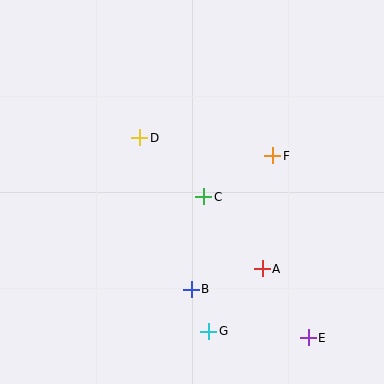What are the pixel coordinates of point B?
Point B is at (191, 289).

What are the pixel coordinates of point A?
Point A is at (262, 269).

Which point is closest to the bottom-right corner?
Point E is closest to the bottom-right corner.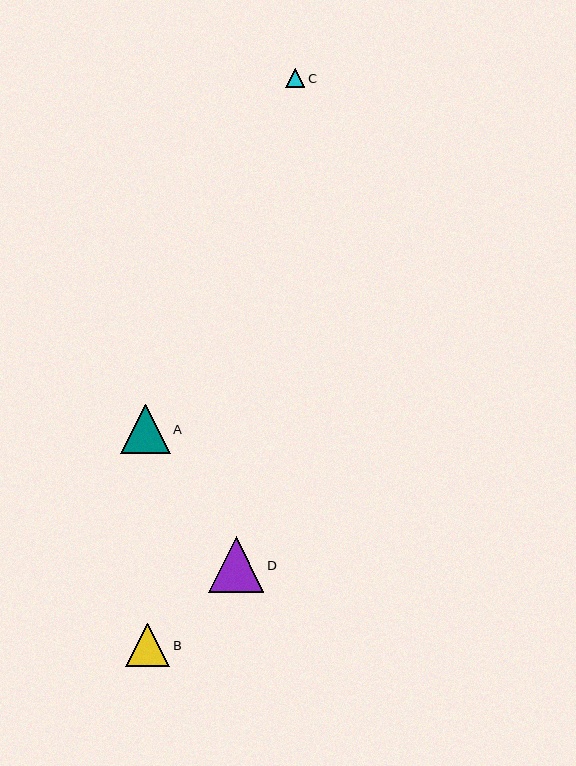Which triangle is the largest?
Triangle D is the largest with a size of approximately 56 pixels.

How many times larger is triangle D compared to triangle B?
Triangle D is approximately 1.3 times the size of triangle B.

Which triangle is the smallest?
Triangle C is the smallest with a size of approximately 19 pixels.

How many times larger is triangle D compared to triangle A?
Triangle D is approximately 1.1 times the size of triangle A.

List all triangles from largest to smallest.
From largest to smallest: D, A, B, C.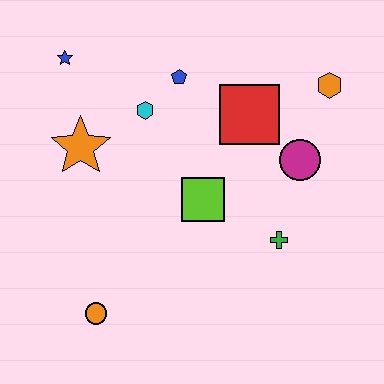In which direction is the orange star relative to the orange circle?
The orange star is above the orange circle.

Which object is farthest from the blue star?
The green cross is farthest from the blue star.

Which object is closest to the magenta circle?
The red square is closest to the magenta circle.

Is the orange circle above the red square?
No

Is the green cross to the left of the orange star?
No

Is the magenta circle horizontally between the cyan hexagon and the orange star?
No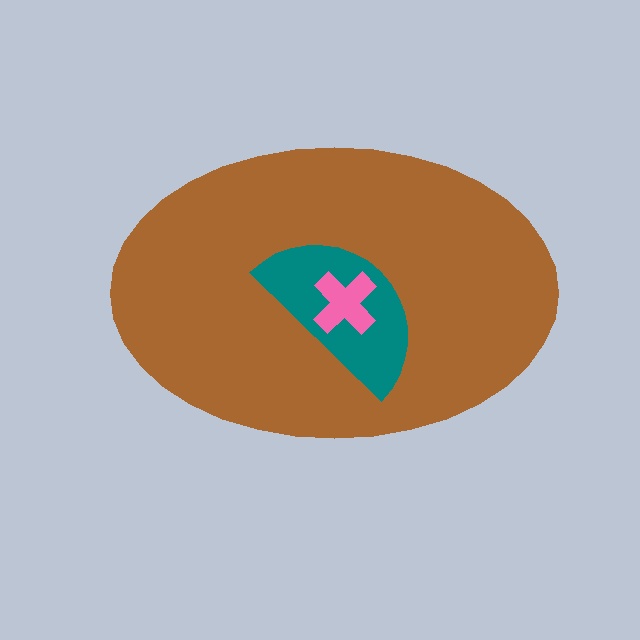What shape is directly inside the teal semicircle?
The pink cross.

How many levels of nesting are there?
3.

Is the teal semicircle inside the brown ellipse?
Yes.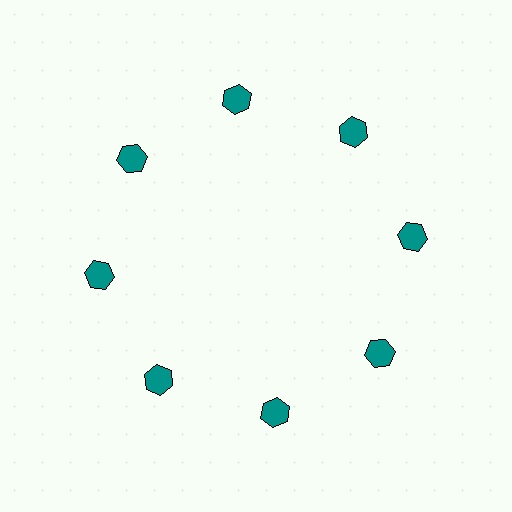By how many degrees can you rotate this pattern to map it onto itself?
The pattern maps onto itself every 45 degrees of rotation.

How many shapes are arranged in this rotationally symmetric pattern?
There are 8 shapes, arranged in 8 groups of 1.